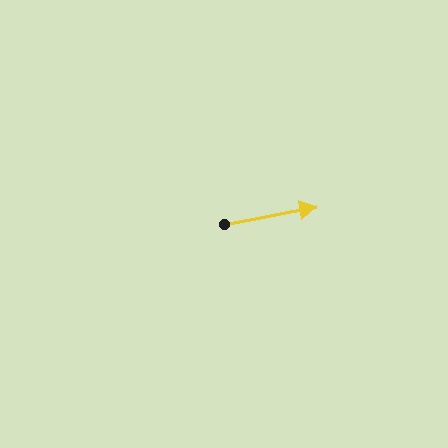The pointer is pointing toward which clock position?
Roughly 3 o'clock.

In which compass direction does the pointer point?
East.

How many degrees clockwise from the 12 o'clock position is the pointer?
Approximately 80 degrees.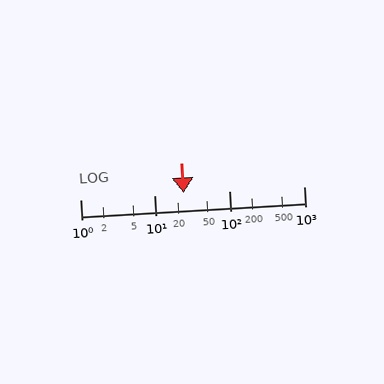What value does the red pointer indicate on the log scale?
The pointer indicates approximately 24.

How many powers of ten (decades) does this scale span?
The scale spans 3 decades, from 1 to 1000.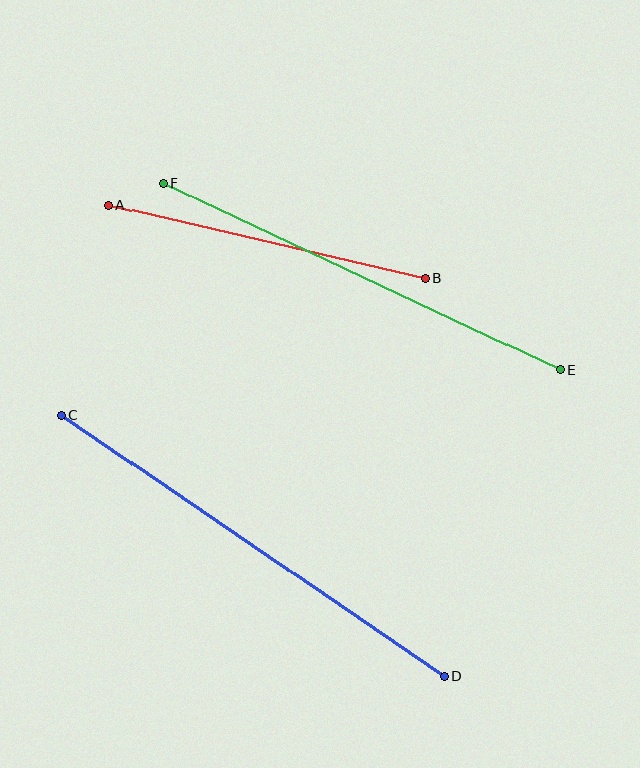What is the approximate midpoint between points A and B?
The midpoint is at approximately (266, 242) pixels.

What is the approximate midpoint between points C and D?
The midpoint is at approximately (253, 545) pixels.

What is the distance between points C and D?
The distance is approximately 463 pixels.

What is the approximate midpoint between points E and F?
The midpoint is at approximately (362, 277) pixels.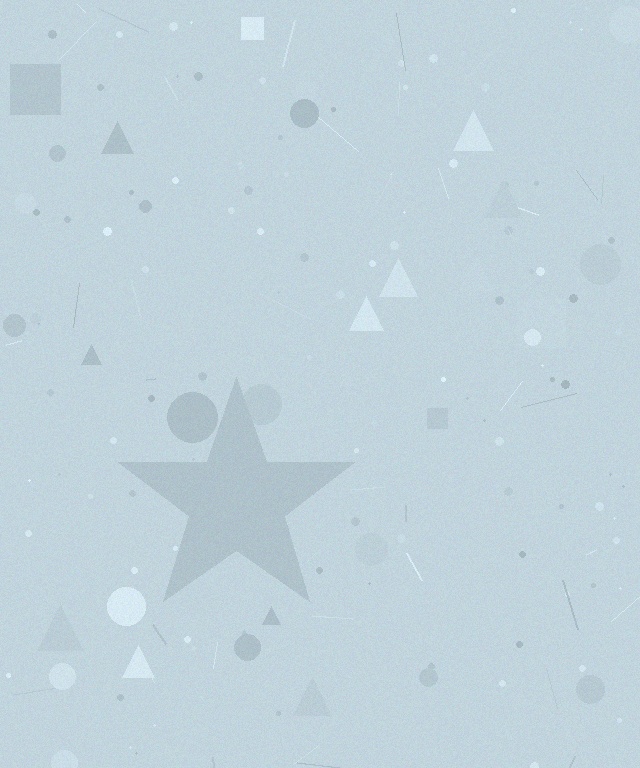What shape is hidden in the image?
A star is hidden in the image.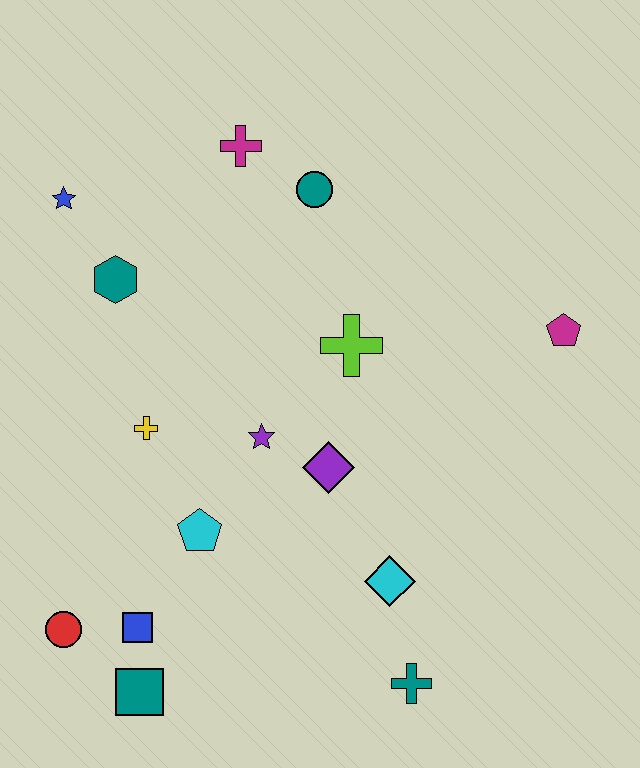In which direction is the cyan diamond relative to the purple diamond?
The cyan diamond is below the purple diamond.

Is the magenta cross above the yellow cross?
Yes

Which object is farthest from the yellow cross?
The magenta pentagon is farthest from the yellow cross.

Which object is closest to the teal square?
The blue square is closest to the teal square.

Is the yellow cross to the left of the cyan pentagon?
Yes